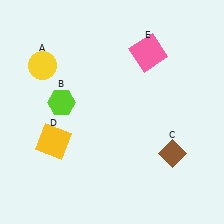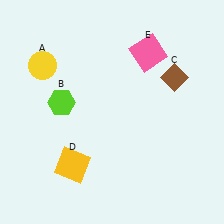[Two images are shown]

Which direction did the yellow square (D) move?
The yellow square (D) moved down.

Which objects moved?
The objects that moved are: the brown diamond (C), the yellow square (D).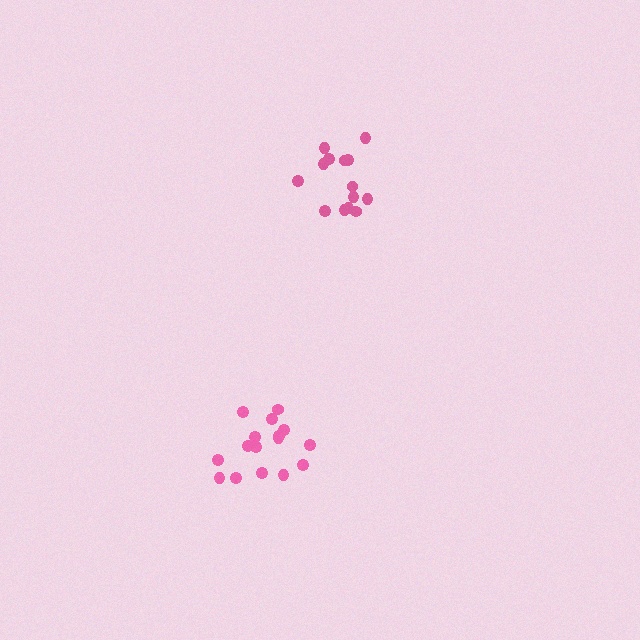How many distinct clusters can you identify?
There are 2 distinct clusters.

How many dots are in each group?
Group 1: 14 dots, Group 2: 16 dots (30 total).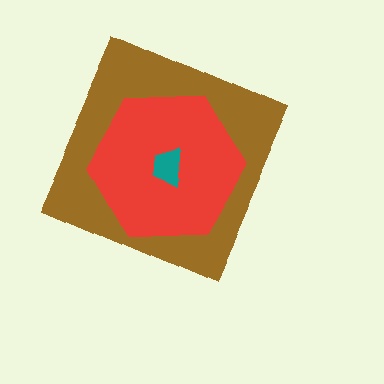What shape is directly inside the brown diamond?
The red hexagon.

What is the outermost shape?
The brown diamond.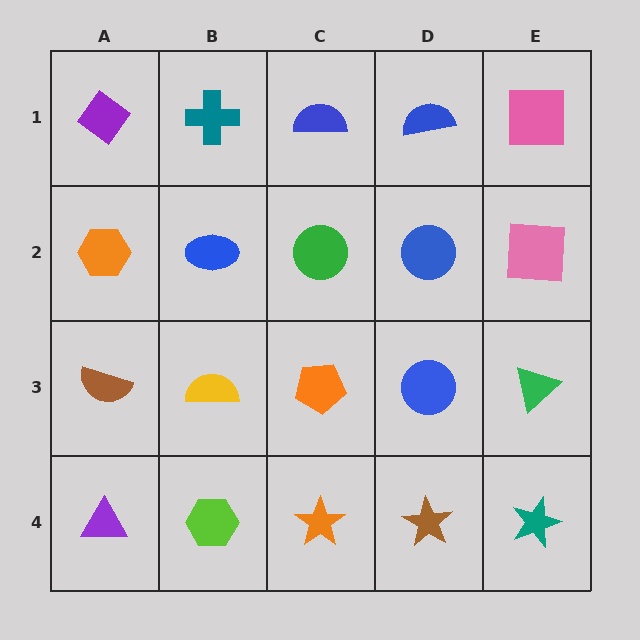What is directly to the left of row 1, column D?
A blue semicircle.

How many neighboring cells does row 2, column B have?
4.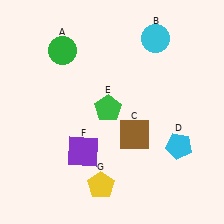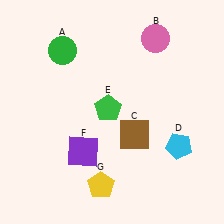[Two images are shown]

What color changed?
The circle (B) changed from cyan in Image 1 to pink in Image 2.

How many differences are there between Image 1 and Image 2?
There is 1 difference between the two images.